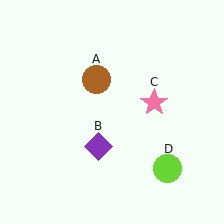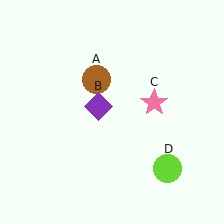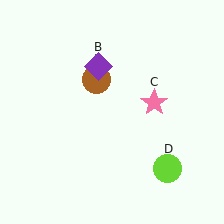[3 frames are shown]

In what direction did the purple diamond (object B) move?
The purple diamond (object B) moved up.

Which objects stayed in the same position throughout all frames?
Brown circle (object A) and pink star (object C) and lime circle (object D) remained stationary.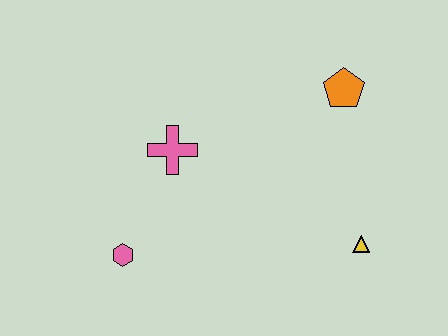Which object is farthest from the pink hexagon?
The orange pentagon is farthest from the pink hexagon.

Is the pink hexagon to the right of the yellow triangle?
No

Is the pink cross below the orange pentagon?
Yes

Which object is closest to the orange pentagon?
The yellow triangle is closest to the orange pentagon.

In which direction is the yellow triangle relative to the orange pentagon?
The yellow triangle is below the orange pentagon.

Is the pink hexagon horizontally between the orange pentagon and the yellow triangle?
No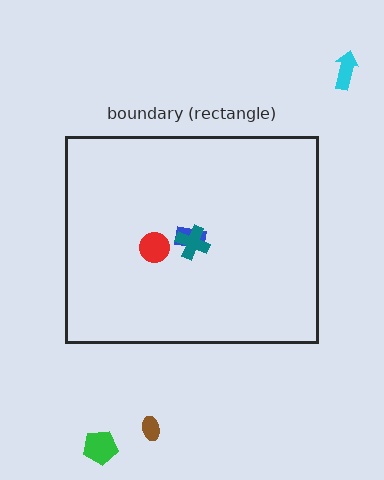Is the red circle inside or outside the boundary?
Inside.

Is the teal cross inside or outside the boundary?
Inside.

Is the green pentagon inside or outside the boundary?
Outside.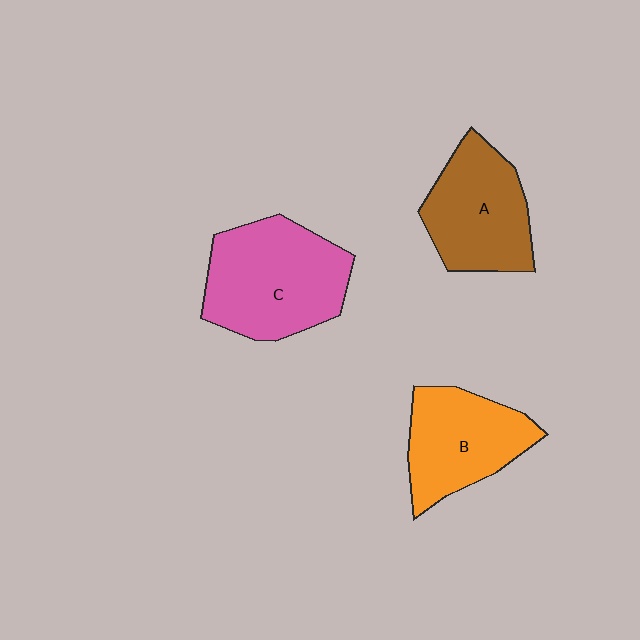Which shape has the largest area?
Shape C (pink).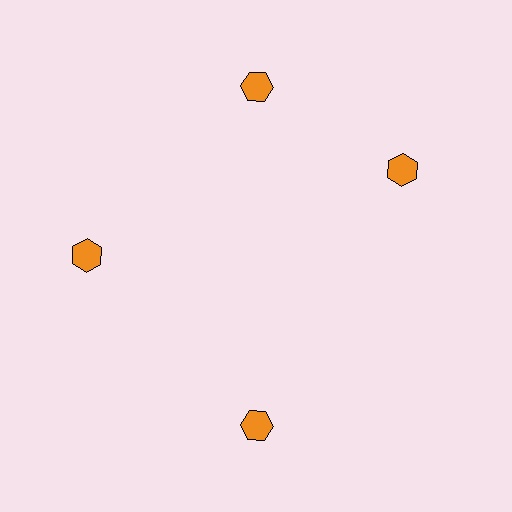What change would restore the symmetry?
The symmetry would be restored by rotating it back into even spacing with its neighbors so that all 4 hexagons sit at equal angles and equal distance from the center.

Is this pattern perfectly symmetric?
No. The 4 orange hexagons are arranged in a ring, but one element near the 3 o'clock position is rotated out of alignment along the ring, breaking the 4-fold rotational symmetry.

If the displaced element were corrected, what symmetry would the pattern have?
It would have 4-fold rotational symmetry — the pattern would map onto itself every 90 degrees.